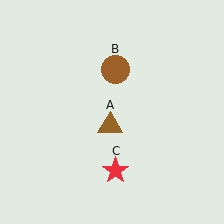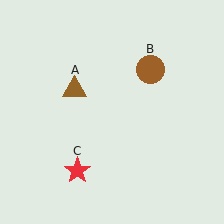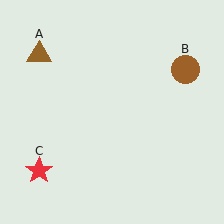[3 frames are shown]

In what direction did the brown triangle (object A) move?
The brown triangle (object A) moved up and to the left.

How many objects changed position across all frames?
3 objects changed position: brown triangle (object A), brown circle (object B), red star (object C).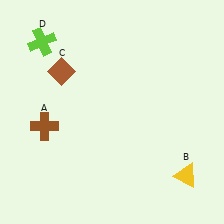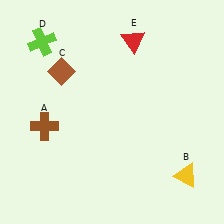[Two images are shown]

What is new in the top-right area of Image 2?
A red triangle (E) was added in the top-right area of Image 2.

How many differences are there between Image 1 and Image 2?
There is 1 difference between the two images.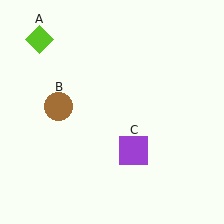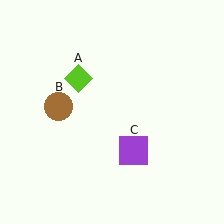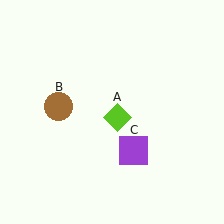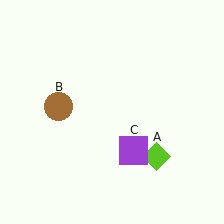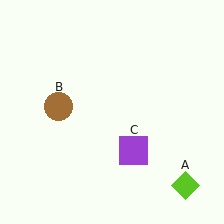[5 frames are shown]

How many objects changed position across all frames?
1 object changed position: lime diamond (object A).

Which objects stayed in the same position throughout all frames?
Brown circle (object B) and purple square (object C) remained stationary.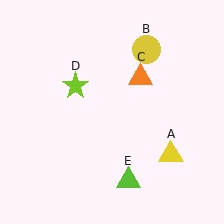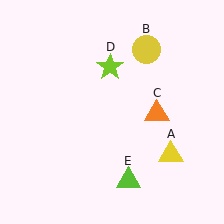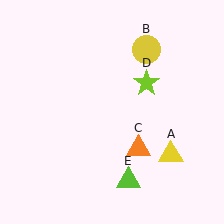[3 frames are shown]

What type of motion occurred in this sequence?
The orange triangle (object C), lime star (object D) rotated clockwise around the center of the scene.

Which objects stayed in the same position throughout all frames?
Yellow triangle (object A) and yellow circle (object B) and lime triangle (object E) remained stationary.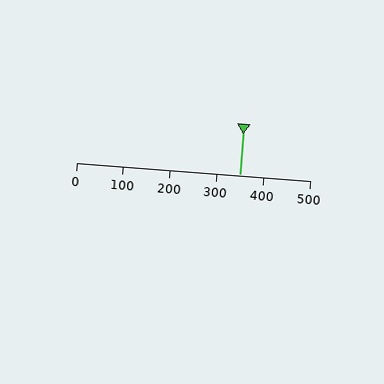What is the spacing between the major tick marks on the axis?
The major ticks are spaced 100 apart.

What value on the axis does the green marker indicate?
The marker indicates approximately 350.